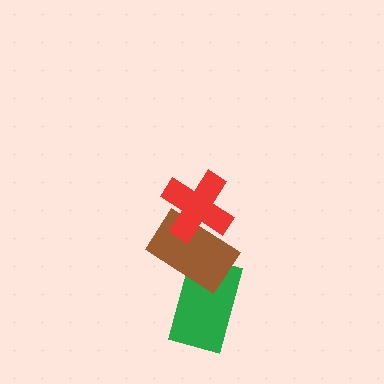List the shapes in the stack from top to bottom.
From top to bottom: the red cross, the brown rectangle, the green rectangle.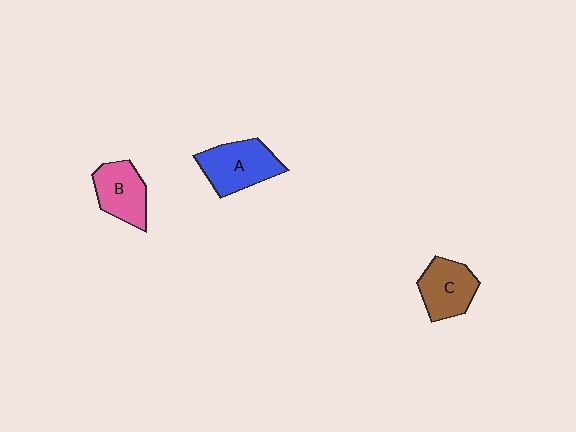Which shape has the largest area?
Shape A (blue).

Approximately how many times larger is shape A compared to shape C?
Approximately 1.2 times.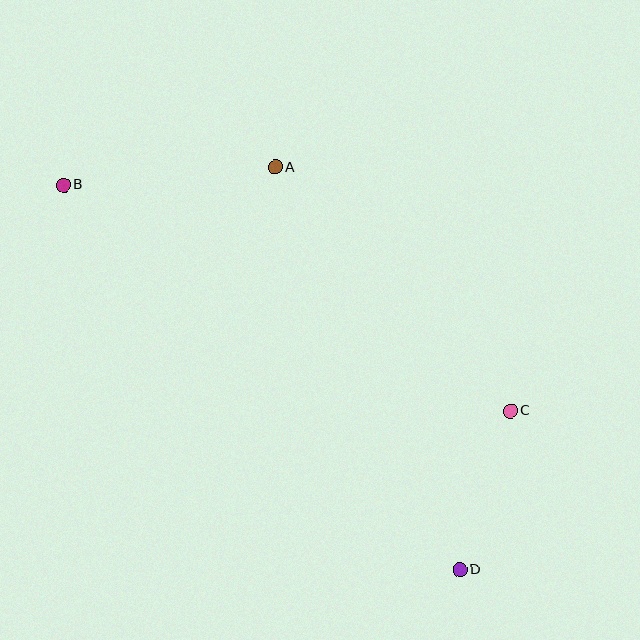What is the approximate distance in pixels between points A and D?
The distance between A and D is approximately 443 pixels.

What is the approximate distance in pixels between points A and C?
The distance between A and C is approximately 338 pixels.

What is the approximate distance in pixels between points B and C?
The distance between B and C is approximately 501 pixels.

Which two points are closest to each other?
Points C and D are closest to each other.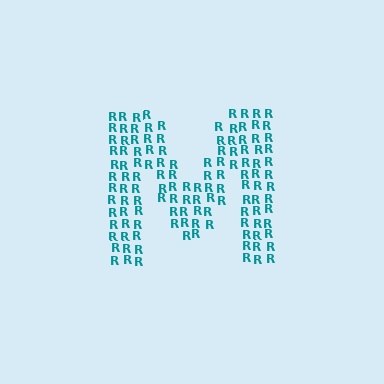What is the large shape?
The large shape is the letter M.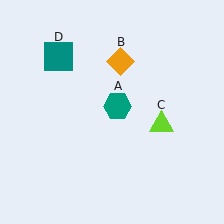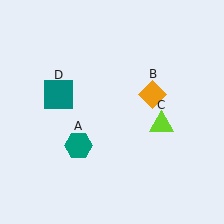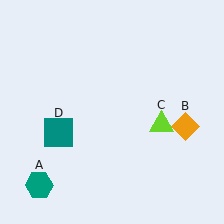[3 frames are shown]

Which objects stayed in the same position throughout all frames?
Lime triangle (object C) remained stationary.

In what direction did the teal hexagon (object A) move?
The teal hexagon (object A) moved down and to the left.